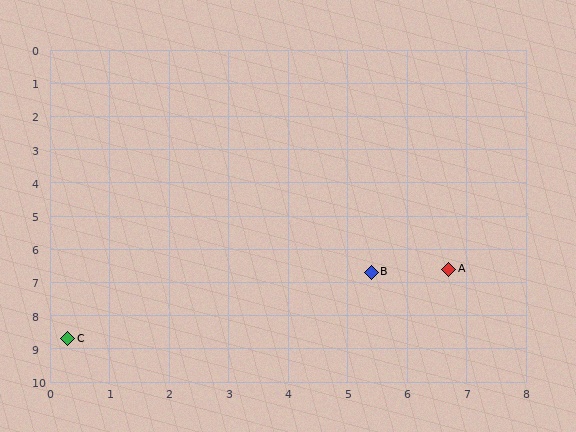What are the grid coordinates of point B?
Point B is at approximately (5.4, 6.7).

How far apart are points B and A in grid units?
Points B and A are about 1.3 grid units apart.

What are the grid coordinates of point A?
Point A is at approximately (6.7, 6.6).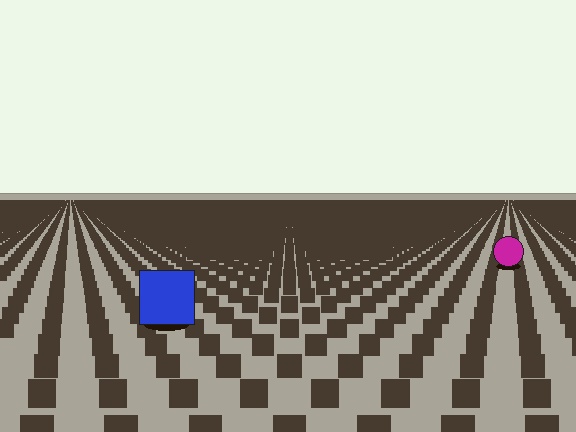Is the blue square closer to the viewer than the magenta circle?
Yes. The blue square is closer — you can tell from the texture gradient: the ground texture is coarser near it.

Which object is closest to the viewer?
The blue square is closest. The texture marks near it are larger and more spread out.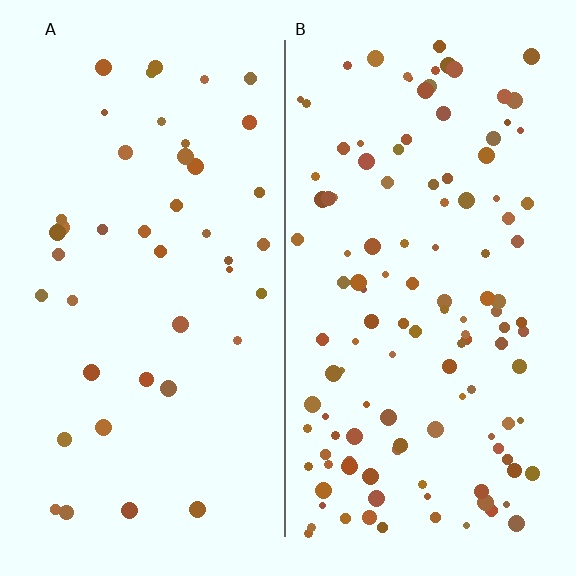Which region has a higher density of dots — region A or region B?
B (the right).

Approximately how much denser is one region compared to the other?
Approximately 2.9× — region B over region A.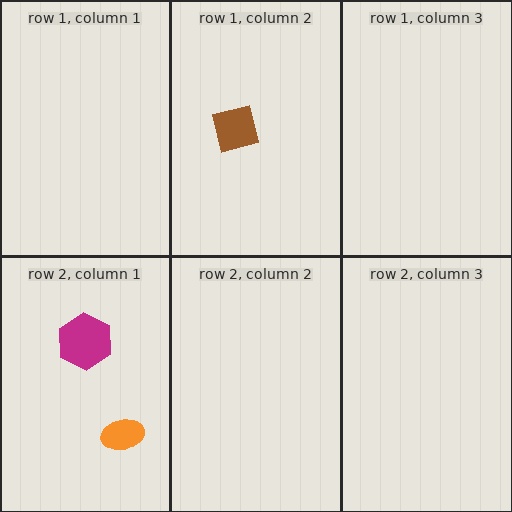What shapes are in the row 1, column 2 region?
The brown square.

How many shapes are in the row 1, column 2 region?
1.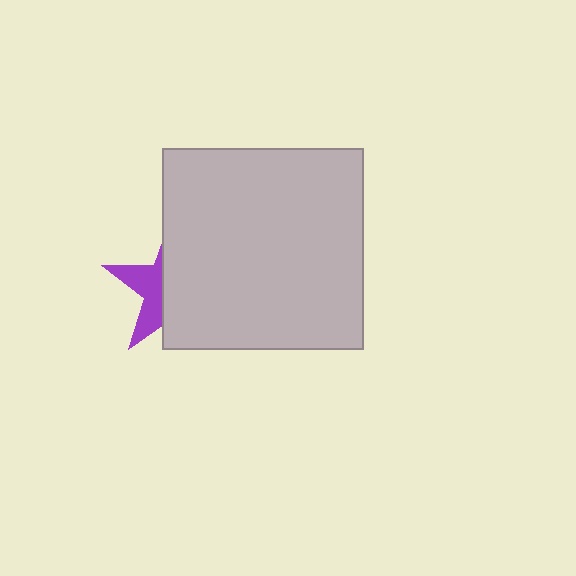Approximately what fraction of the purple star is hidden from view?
Roughly 65% of the purple star is hidden behind the light gray square.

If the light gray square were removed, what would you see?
You would see the complete purple star.